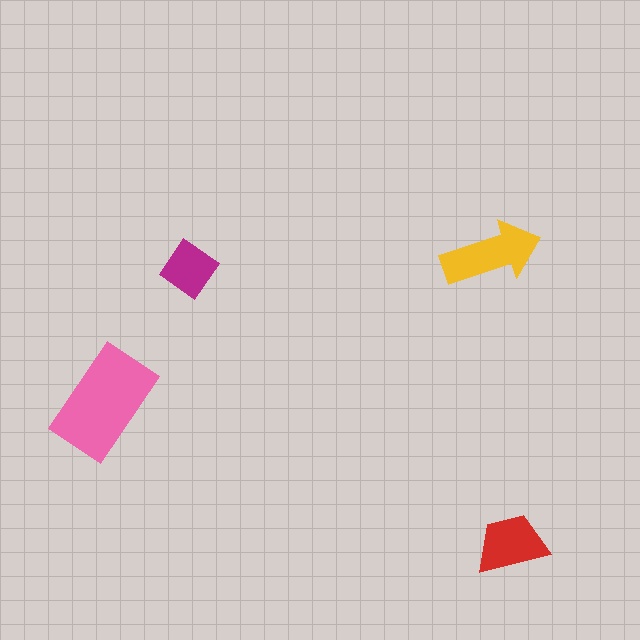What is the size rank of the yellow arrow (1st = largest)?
2nd.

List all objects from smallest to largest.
The magenta diamond, the red trapezoid, the yellow arrow, the pink rectangle.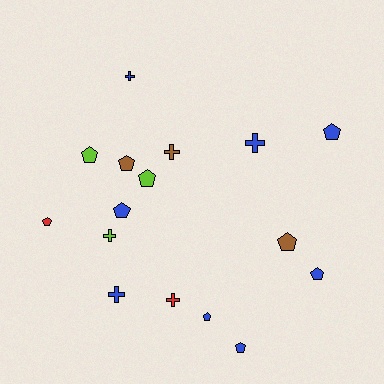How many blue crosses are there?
There are 3 blue crosses.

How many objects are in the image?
There are 16 objects.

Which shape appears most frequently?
Pentagon, with 10 objects.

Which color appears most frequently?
Blue, with 8 objects.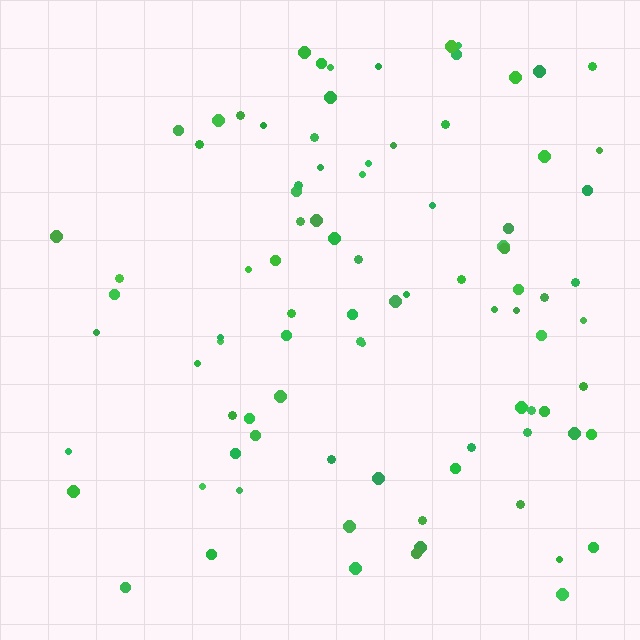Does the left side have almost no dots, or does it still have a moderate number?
Still a moderate number, just noticeably fewer than the right.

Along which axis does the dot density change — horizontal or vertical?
Horizontal.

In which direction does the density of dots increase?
From left to right, with the right side densest.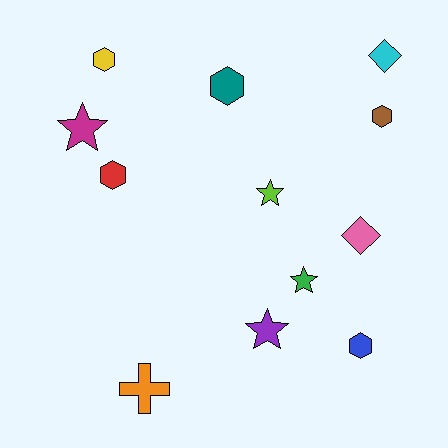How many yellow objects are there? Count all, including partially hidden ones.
There is 1 yellow object.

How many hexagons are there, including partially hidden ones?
There are 5 hexagons.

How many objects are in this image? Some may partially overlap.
There are 12 objects.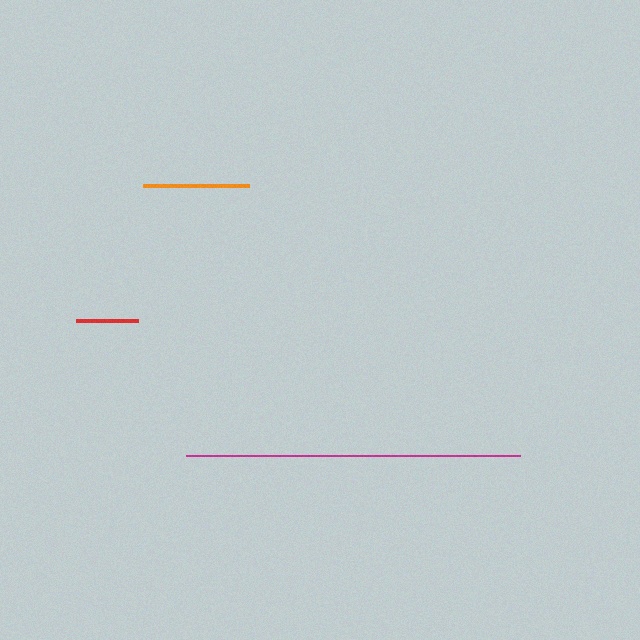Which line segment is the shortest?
The red line is the shortest at approximately 62 pixels.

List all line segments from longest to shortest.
From longest to shortest: magenta, orange, red.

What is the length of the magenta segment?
The magenta segment is approximately 334 pixels long.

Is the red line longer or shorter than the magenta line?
The magenta line is longer than the red line.